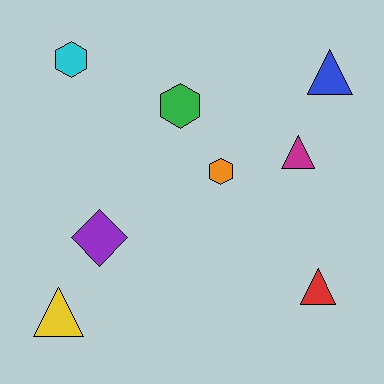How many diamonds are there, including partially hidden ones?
There is 1 diamond.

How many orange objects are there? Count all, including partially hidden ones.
There is 1 orange object.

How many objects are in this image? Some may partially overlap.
There are 8 objects.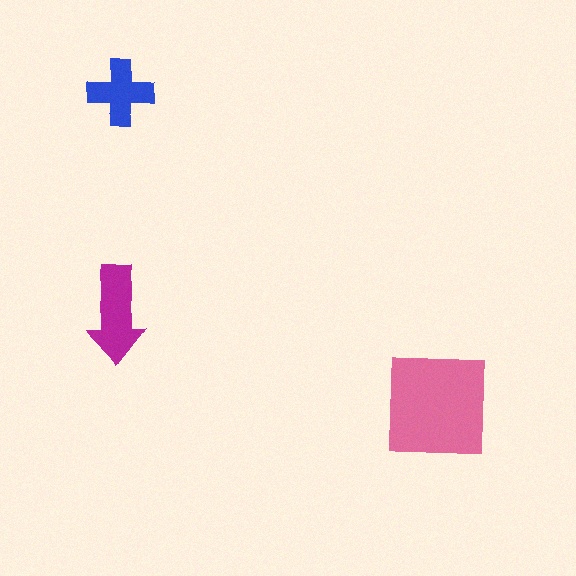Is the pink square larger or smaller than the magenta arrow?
Larger.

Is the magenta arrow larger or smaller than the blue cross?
Larger.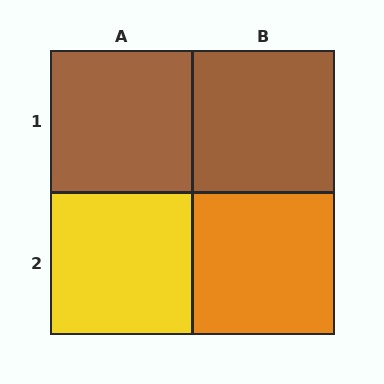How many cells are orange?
1 cell is orange.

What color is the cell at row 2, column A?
Yellow.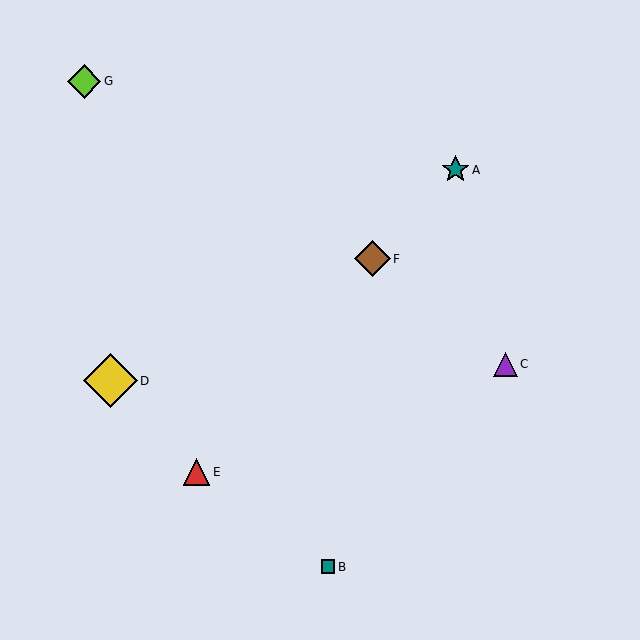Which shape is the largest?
The yellow diamond (labeled D) is the largest.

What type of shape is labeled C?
Shape C is a purple triangle.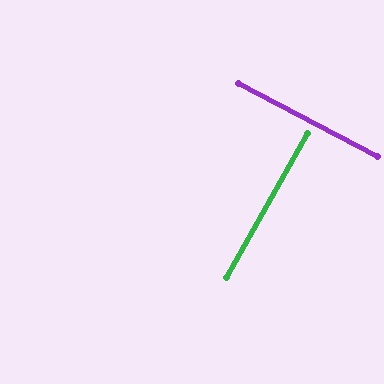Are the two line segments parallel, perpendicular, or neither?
Perpendicular — they meet at approximately 88°.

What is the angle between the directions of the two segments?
Approximately 88 degrees.